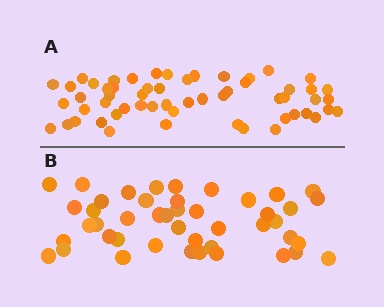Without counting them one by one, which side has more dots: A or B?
Region A (the top region) has more dots.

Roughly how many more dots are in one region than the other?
Region A has roughly 12 or so more dots than region B.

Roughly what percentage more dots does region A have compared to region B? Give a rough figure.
About 25% more.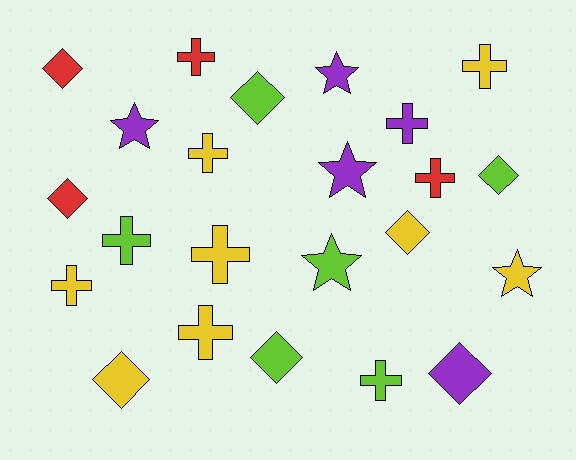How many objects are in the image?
There are 23 objects.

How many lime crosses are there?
There are 2 lime crosses.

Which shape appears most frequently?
Cross, with 10 objects.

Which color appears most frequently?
Yellow, with 8 objects.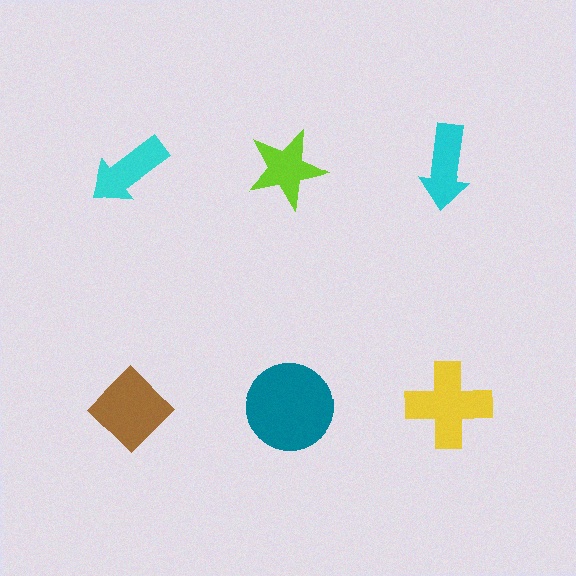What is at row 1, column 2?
A lime star.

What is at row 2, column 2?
A teal circle.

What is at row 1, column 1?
A cyan arrow.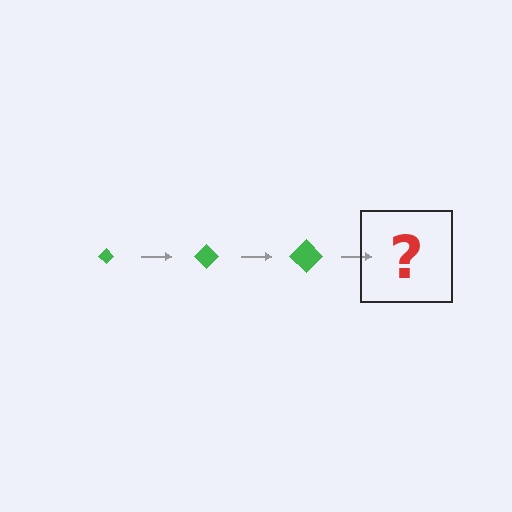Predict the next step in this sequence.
The next step is a green diamond, larger than the previous one.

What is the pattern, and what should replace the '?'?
The pattern is that the diamond gets progressively larger each step. The '?' should be a green diamond, larger than the previous one.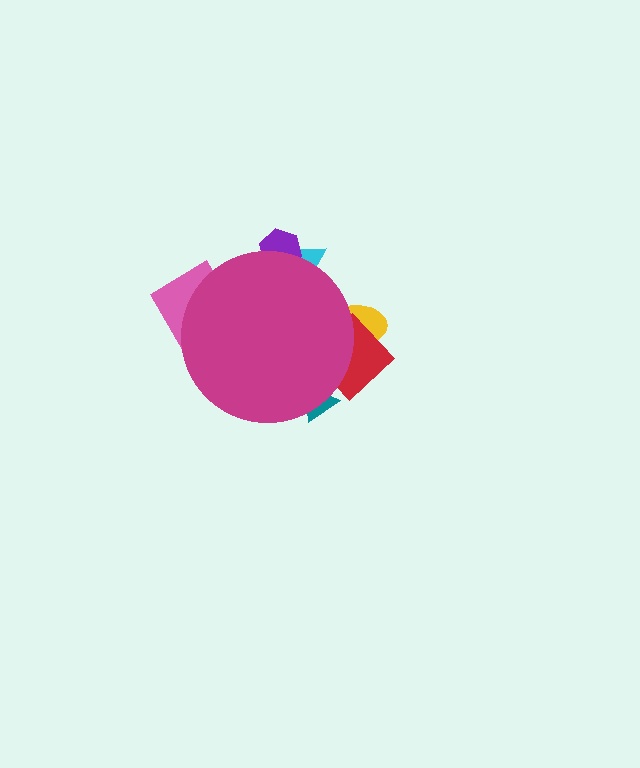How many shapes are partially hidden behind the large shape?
6 shapes are partially hidden.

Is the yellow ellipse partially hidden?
Yes, the yellow ellipse is partially hidden behind the magenta circle.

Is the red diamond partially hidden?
Yes, the red diamond is partially hidden behind the magenta circle.